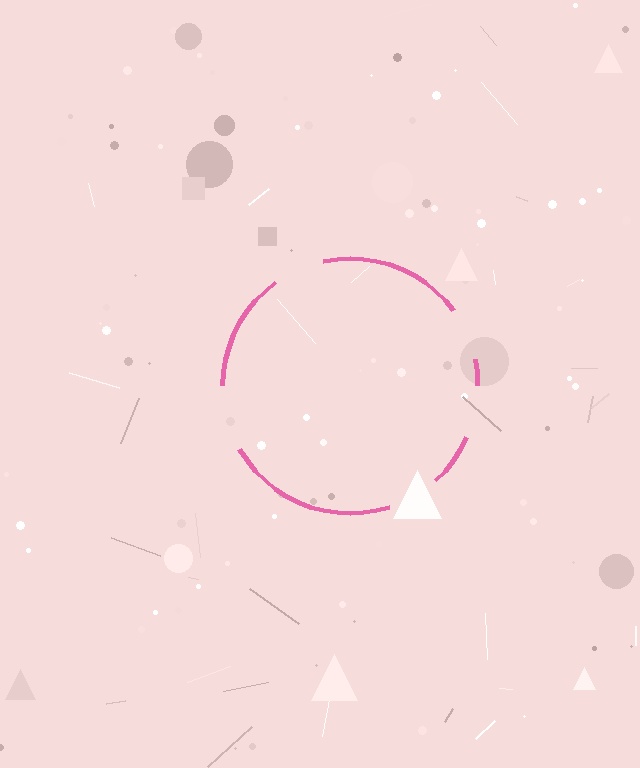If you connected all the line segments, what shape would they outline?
They would outline a circle.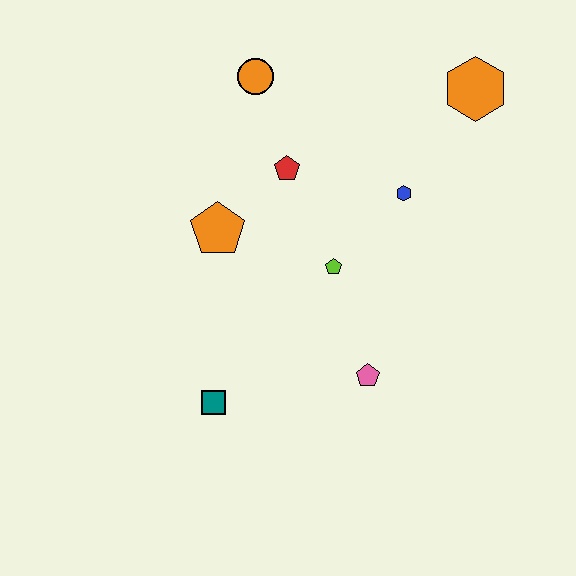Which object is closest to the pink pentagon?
The lime pentagon is closest to the pink pentagon.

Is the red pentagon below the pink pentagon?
No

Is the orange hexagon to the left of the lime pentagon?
No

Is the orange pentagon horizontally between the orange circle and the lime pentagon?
No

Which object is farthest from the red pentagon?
The teal square is farthest from the red pentagon.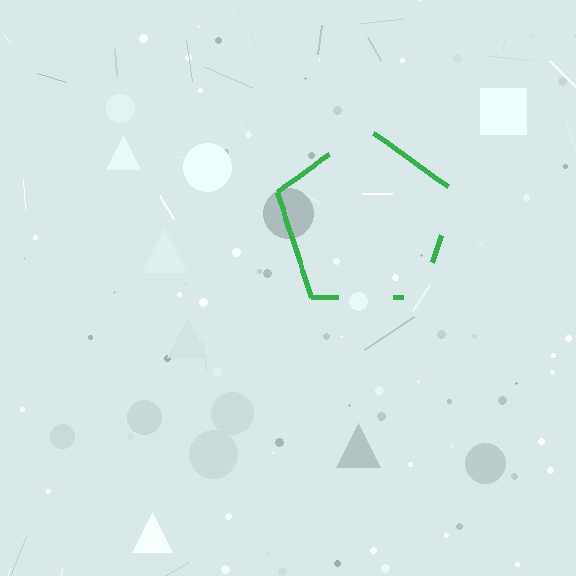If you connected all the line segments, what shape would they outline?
They would outline a pentagon.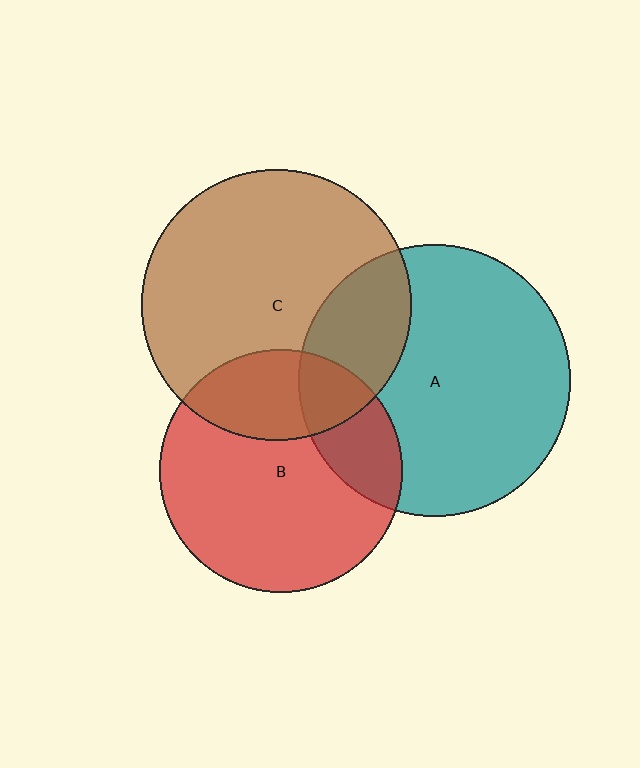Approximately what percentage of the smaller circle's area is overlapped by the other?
Approximately 25%.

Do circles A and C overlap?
Yes.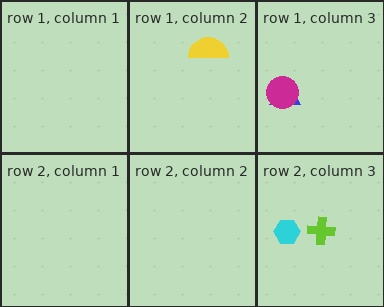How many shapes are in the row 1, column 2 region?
1.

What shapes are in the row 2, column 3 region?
The cyan hexagon, the lime cross.